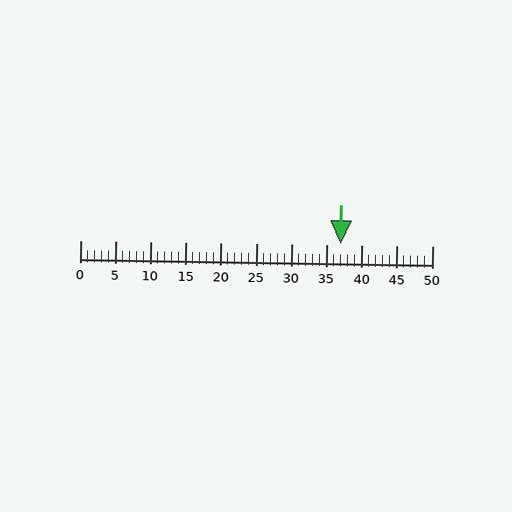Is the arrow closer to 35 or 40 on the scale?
The arrow is closer to 35.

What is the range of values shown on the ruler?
The ruler shows values from 0 to 50.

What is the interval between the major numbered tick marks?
The major tick marks are spaced 5 units apart.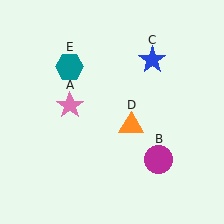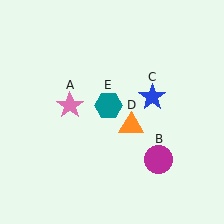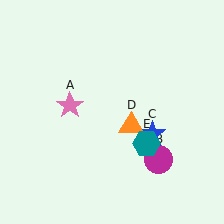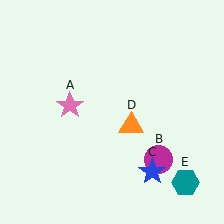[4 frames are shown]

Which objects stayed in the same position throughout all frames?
Pink star (object A) and magenta circle (object B) and orange triangle (object D) remained stationary.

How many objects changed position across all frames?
2 objects changed position: blue star (object C), teal hexagon (object E).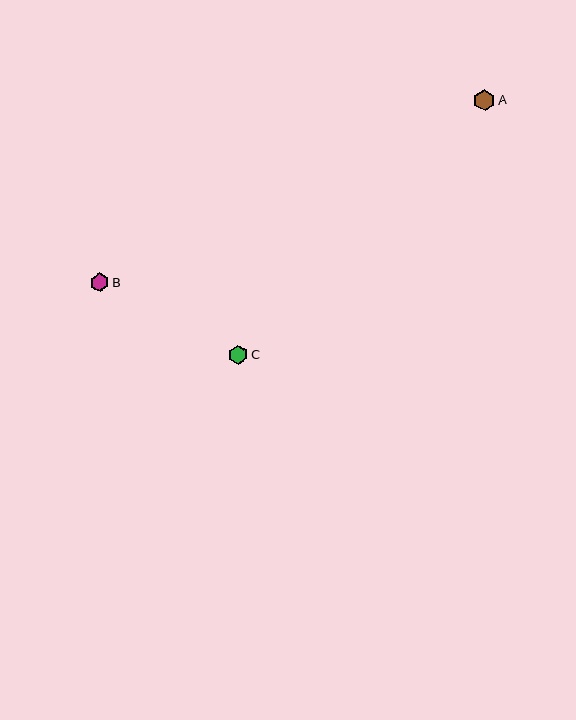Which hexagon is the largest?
Hexagon A is the largest with a size of approximately 21 pixels.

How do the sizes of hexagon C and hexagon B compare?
Hexagon C and hexagon B are approximately the same size.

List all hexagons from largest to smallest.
From largest to smallest: A, C, B.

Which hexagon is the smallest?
Hexagon B is the smallest with a size of approximately 18 pixels.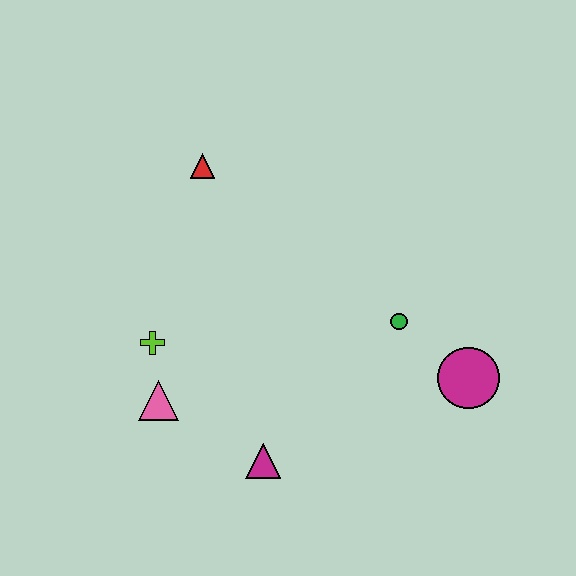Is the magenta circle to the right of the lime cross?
Yes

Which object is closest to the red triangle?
The lime cross is closest to the red triangle.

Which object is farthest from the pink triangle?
The magenta circle is farthest from the pink triangle.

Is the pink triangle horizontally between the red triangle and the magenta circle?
No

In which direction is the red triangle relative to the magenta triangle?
The red triangle is above the magenta triangle.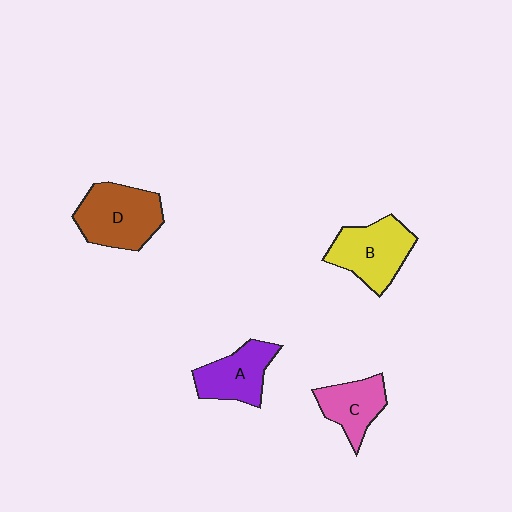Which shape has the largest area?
Shape D (brown).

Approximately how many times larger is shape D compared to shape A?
Approximately 1.3 times.